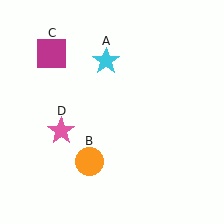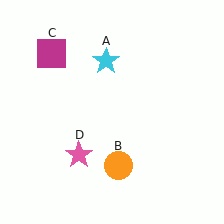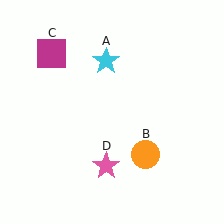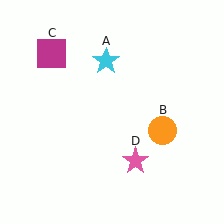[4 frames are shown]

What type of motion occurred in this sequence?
The orange circle (object B), pink star (object D) rotated counterclockwise around the center of the scene.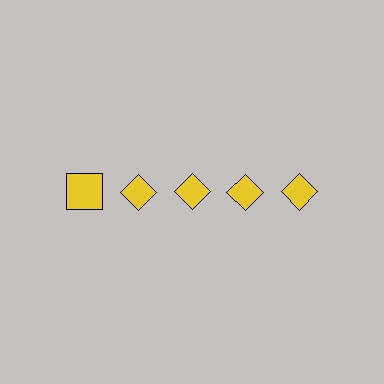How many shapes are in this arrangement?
There are 5 shapes arranged in a grid pattern.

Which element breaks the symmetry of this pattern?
The yellow square in the top row, leftmost column breaks the symmetry. All other shapes are yellow diamonds.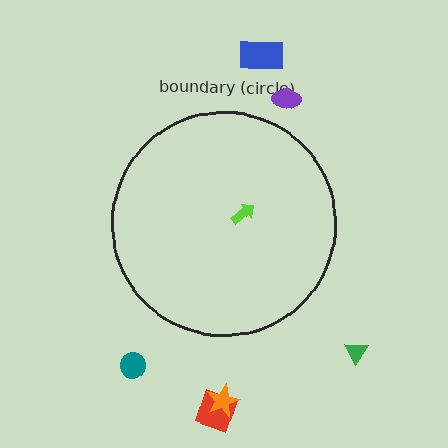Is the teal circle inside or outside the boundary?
Outside.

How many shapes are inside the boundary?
1 inside, 6 outside.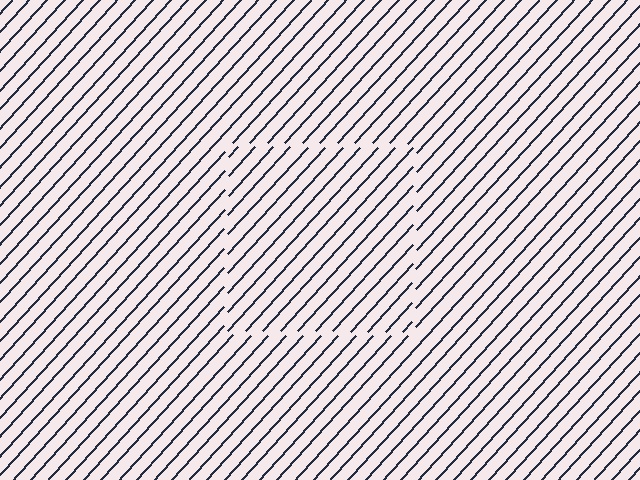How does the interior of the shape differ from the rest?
The interior of the shape contains the same grating, shifted by half a period — the contour is defined by the phase discontinuity where line-ends from the inner and outer gratings abut.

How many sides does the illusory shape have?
4 sides — the line-ends trace a square.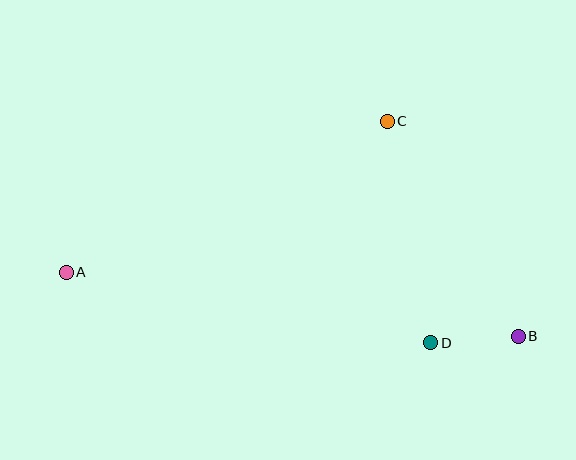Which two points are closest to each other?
Points B and D are closest to each other.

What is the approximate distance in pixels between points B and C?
The distance between B and C is approximately 252 pixels.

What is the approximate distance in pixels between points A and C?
The distance between A and C is approximately 355 pixels.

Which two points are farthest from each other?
Points A and B are farthest from each other.